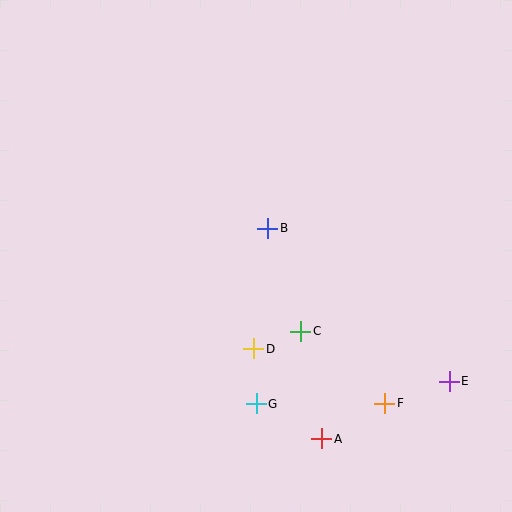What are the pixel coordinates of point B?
Point B is at (268, 228).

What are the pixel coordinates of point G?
Point G is at (256, 404).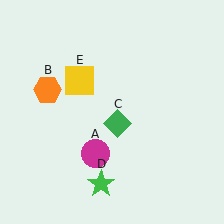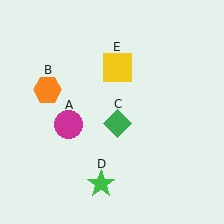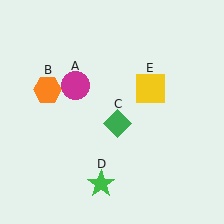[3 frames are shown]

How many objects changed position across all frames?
2 objects changed position: magenta circle (object A), yellow square (object E).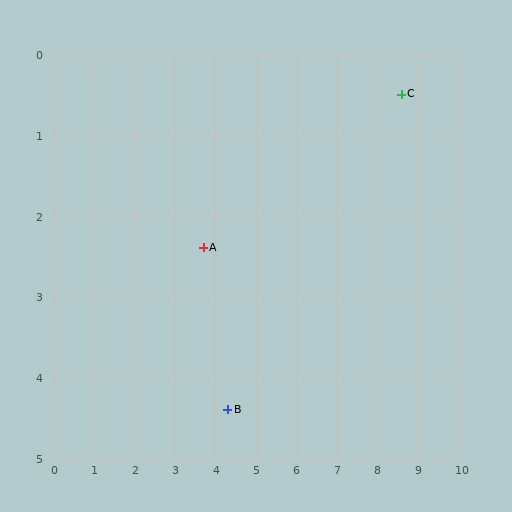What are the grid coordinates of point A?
Point A is at approximately (3.7, 2.4).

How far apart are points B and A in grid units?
Points B and A are about 2.1 grid units apart.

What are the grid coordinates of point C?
Point C is at approximately (8.6, 0.5).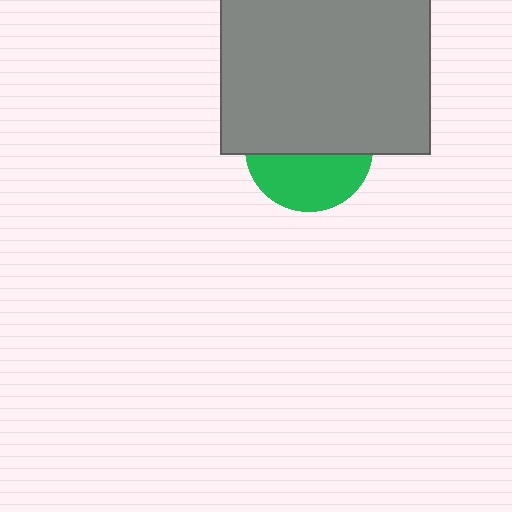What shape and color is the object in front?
The object in front is a gray square.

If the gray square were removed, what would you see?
You would see the complete green circle.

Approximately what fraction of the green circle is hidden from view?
Roughly 57% of the green circle is hidden behind the gray square.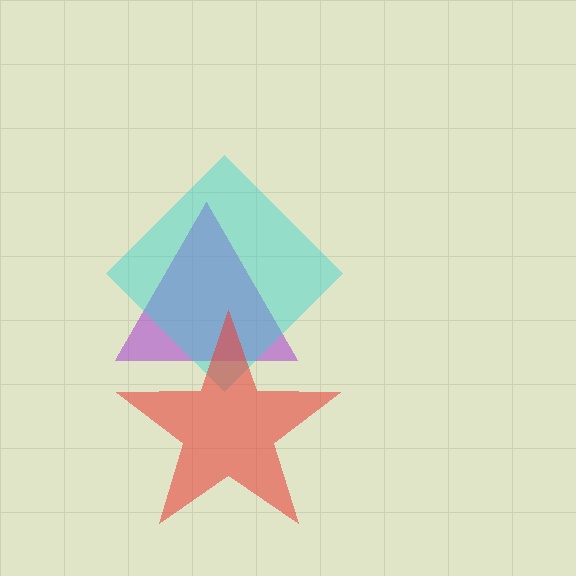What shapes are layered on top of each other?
The layered shapes are: a purple triangle, a cyan diamond, a red star.